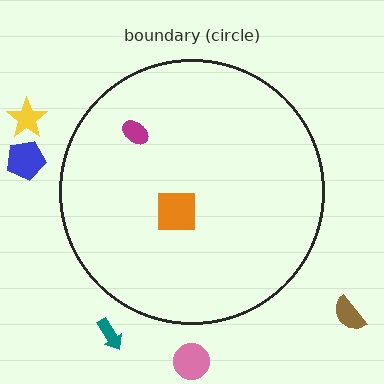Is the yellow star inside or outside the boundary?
Outside.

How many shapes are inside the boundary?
2 inside, 5 outside.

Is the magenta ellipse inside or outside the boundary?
Inside.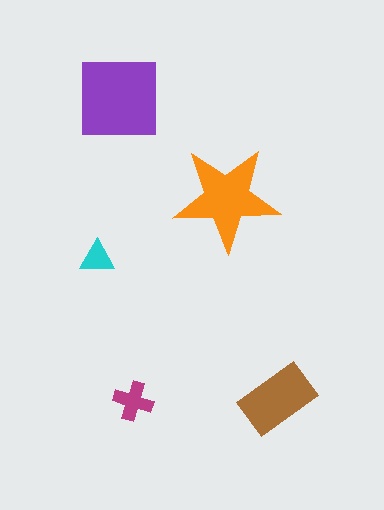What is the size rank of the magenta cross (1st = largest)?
4th.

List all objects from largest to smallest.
The purple square, the orange star, the brown rectangle, the magenta cross, the cyan triangle.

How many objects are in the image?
There are 5 objects in the image.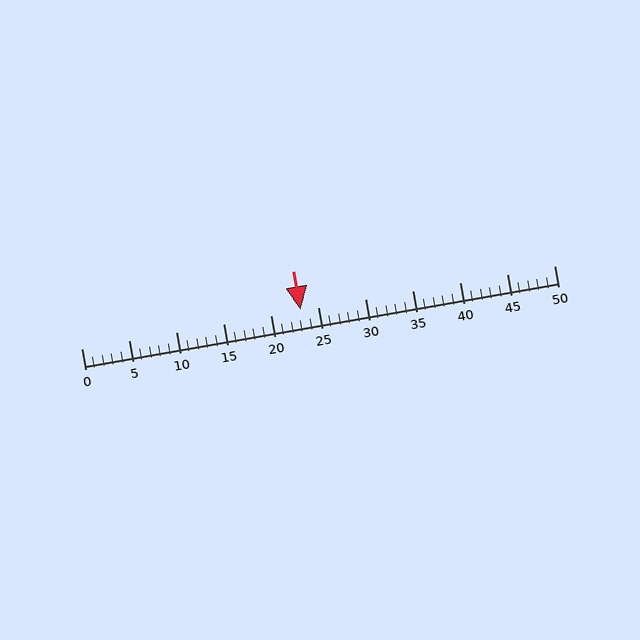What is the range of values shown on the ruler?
The ruler shows values from 0 to 50.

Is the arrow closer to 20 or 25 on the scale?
The arrow is closer to 25.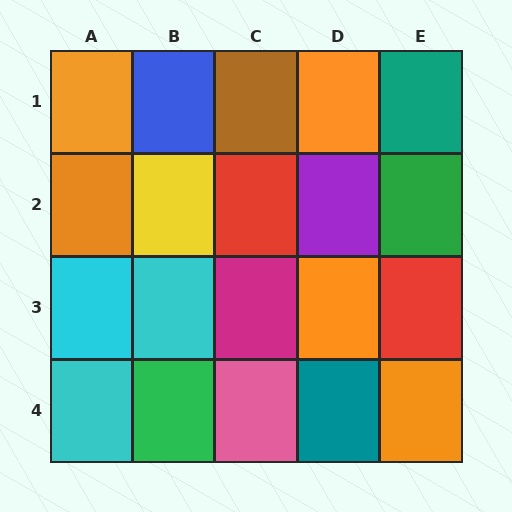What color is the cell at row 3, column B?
Cyan.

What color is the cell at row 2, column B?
Yellow.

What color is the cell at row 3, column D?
Orange.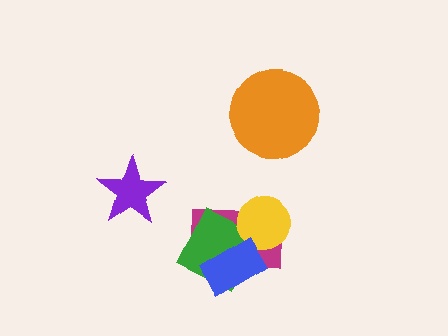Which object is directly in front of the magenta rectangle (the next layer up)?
The green square is directly in front of the magenta rectangle.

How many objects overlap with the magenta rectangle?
3 objects overlap with the magenta rectangle.